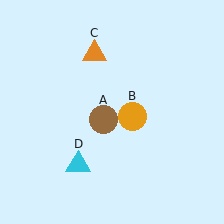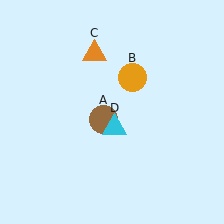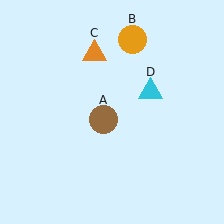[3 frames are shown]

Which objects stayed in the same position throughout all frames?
Brown circle (object A) and orange triangle (object C) remained stationary.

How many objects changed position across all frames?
2 objects changed position: orange circle (object B), cyan triangle (object D).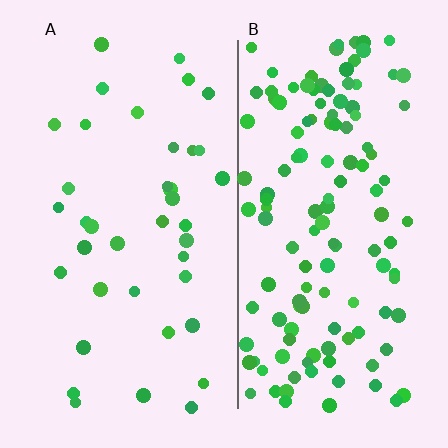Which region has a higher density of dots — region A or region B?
B (the right).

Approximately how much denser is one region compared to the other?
Approximately 3.5× — region B over region A.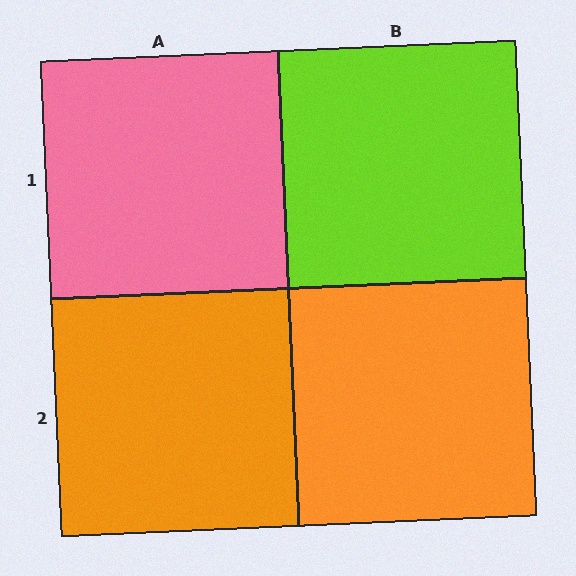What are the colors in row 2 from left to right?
Orange, orange.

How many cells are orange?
2 cells are orange.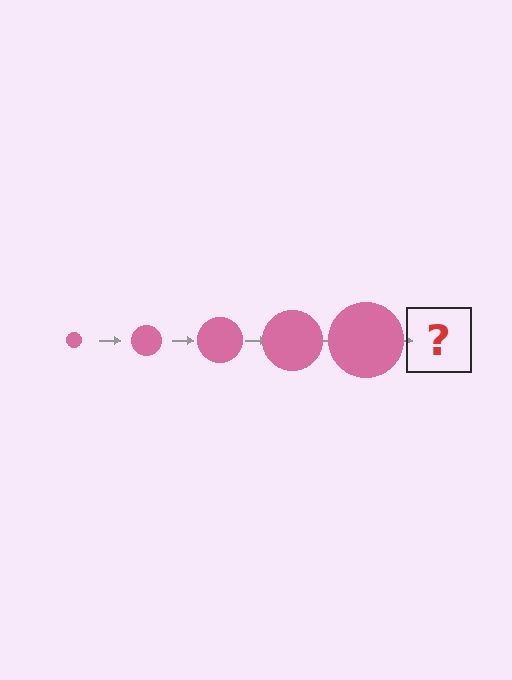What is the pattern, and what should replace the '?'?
The pattern is that the circle gets progressively larger each step. The '?' should be a pink circle, larger than the previous one.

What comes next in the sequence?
The next element should be a pink circle, larger than the previous one.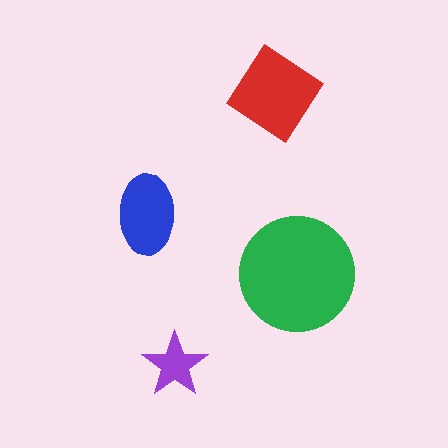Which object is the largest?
The green circle.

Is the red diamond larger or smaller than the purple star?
Larger.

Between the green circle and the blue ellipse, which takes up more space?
The green circle.